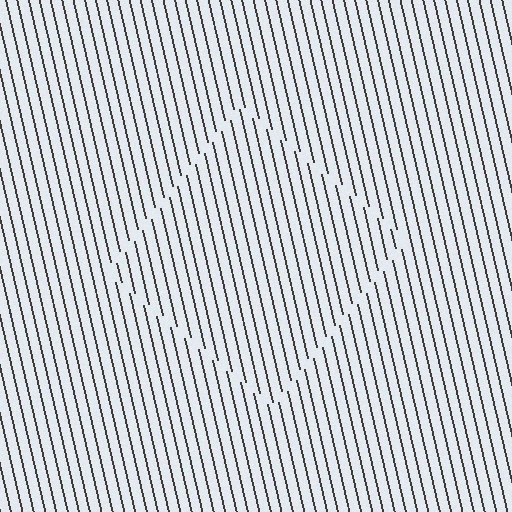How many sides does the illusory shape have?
4 sides — the line-ends trace a square.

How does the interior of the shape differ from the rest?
The interior of the shape contains the same grating, shifted by half a period — the contour is defined by the phase discontinuity where line-ends from the inner and outer gratings abut.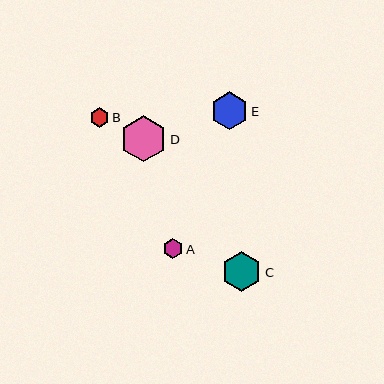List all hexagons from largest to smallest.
From largest to smallest: D, C, E, A, B.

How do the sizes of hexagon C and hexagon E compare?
Hexagon C and hexagon E are approximately the same size.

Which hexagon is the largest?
Hexagon D is the largest with a size of approximately 46 pixels.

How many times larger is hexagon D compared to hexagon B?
Hexagon D is approximately 2.4 times the size of hexagon B.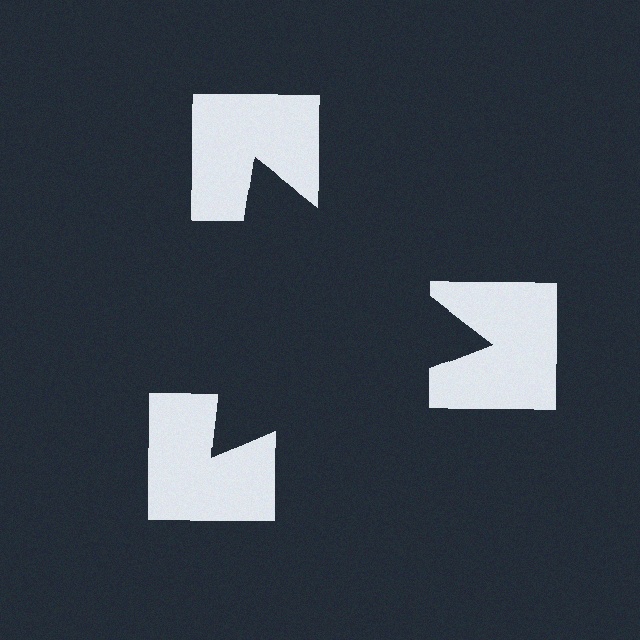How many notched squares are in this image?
There are 3 — one at each vertex of the illusory triangle.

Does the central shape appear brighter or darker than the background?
It typically appears slightly darker than the background, even though no actual brightness change is drawn.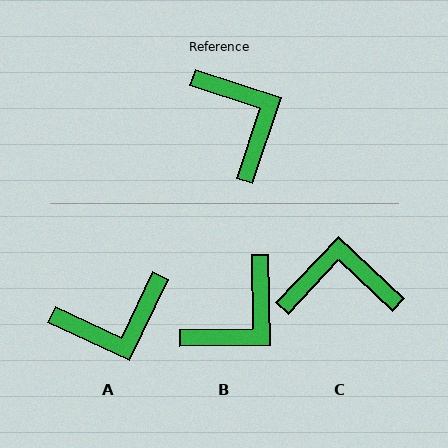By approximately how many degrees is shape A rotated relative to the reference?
Approximately 97 degrees clockwise.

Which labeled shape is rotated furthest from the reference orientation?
A, about 97 degrees away.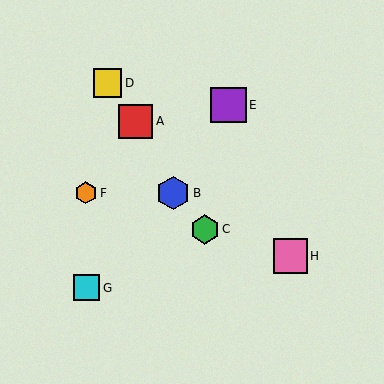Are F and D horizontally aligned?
No, F is at y≈193 and D is at y≈83.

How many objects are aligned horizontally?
2 objects (B, F) are aligned horizontally.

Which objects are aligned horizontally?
Objects B, F are aligned horizontally.